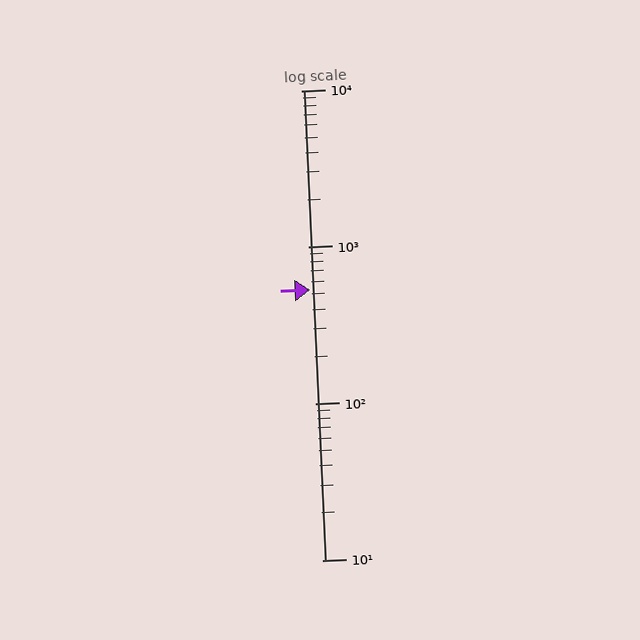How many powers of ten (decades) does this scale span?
The scale spans 3 decades, from 10 to 10000.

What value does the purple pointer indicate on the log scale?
The pointer indicates approximately 530.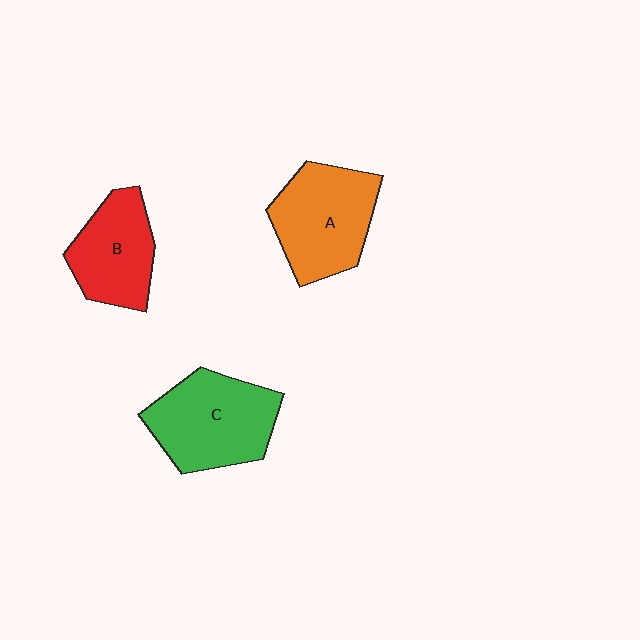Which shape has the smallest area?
Shape B (red).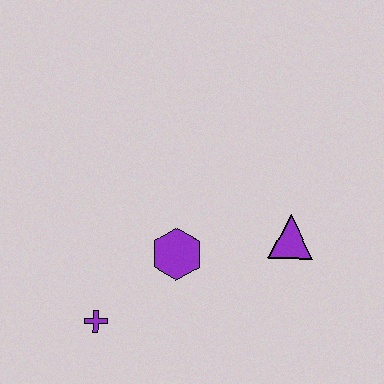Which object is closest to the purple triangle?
The purple hexagon is closest to the purple triangle.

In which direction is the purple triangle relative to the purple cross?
The purple triangle is to the right of the purple cross.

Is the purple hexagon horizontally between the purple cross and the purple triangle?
Yes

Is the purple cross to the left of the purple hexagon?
Yes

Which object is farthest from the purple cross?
The purple triangle is farthest from the purple cross.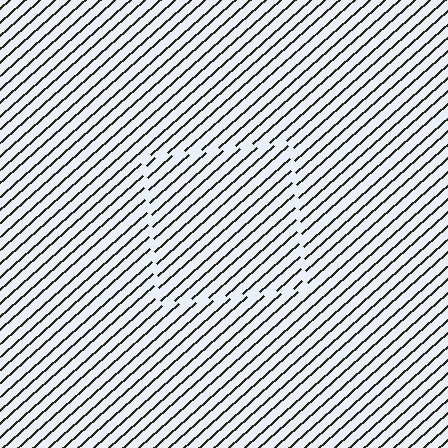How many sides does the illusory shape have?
4 sides — the line-ends trace a square.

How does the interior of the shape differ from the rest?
The interior of the shape contains the same grating, shifted by half a period — the contour is defined by the phase discontinuity where line-ends from the inner and outer gratings abut.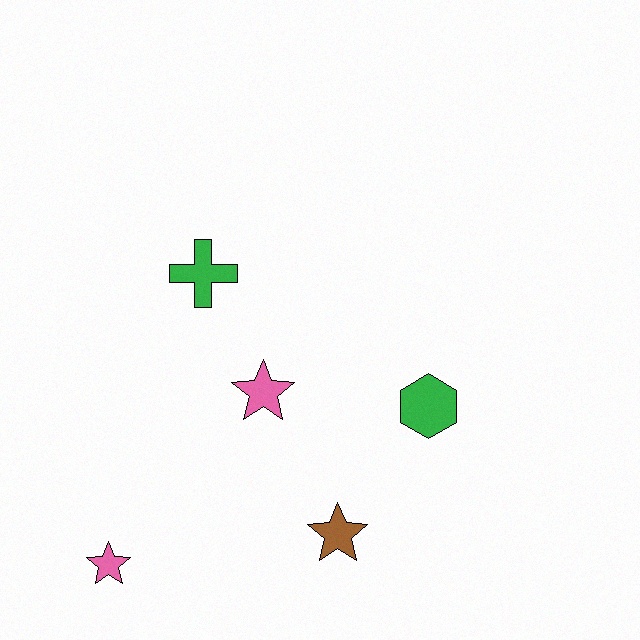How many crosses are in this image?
There is 1 cross.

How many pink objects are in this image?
There are 2 pink objects.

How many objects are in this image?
There are 5 objects.